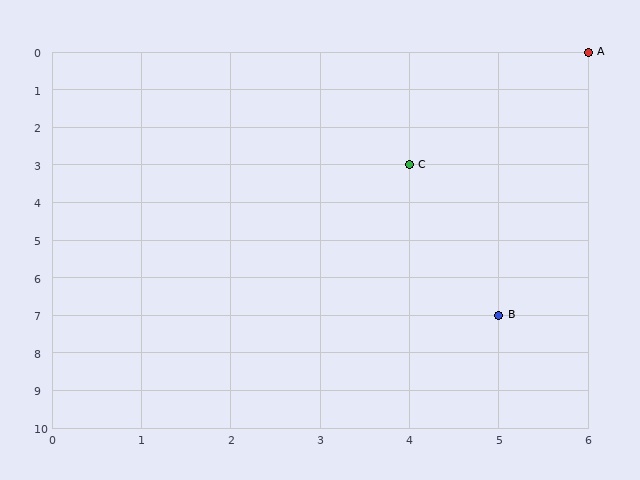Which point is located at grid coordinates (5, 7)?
Point B is at (5, 7).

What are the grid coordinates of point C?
Point C is at grid coordinates (4, 3).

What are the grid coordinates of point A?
Point A is at grid coordinates (6, 0).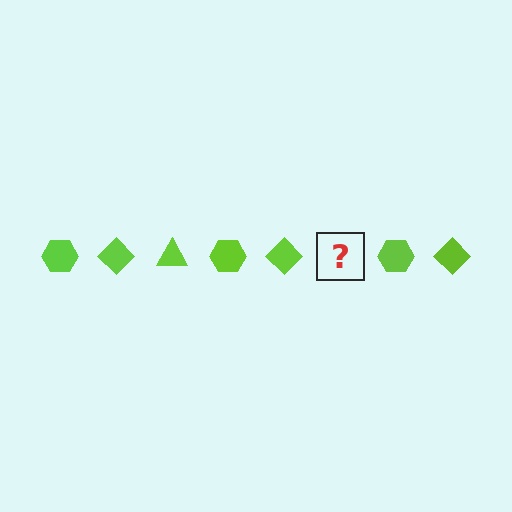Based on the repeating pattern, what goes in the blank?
The blank should be a lime triangle.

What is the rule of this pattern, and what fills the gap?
The rule is that the pattern cycles through hexagon, diamond, triangle shapes in lime. The gap should be filled with a lime triangle.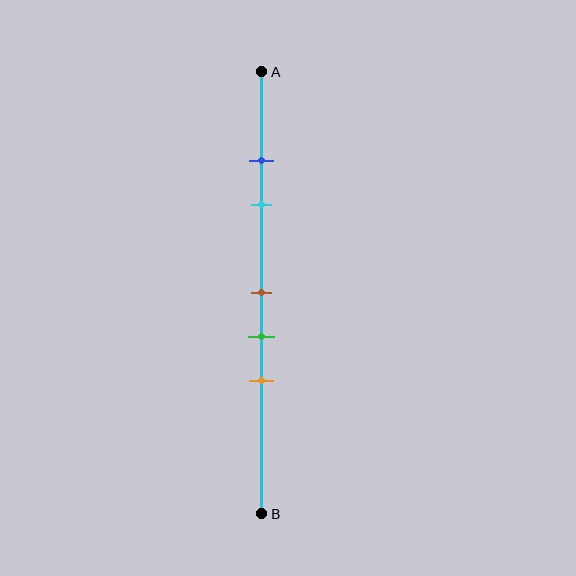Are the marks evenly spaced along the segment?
No, the marks are not evenly spaced.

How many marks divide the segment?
There are 5 marks dividing the segment.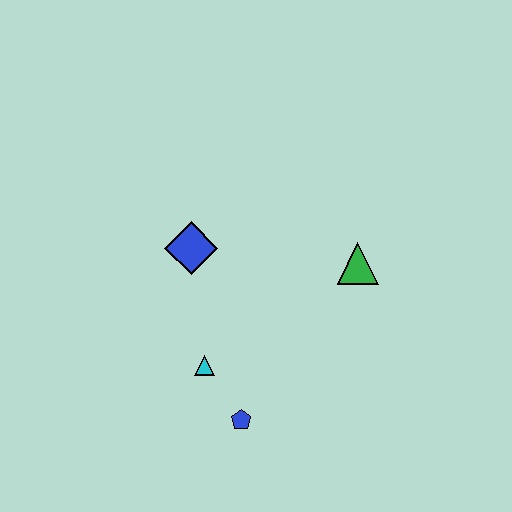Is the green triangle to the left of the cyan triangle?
No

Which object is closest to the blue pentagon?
The cyan triangle is closest to the blue pentagon.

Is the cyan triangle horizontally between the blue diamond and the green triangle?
Yes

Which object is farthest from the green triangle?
The blue pentagon is farthest from the green triangle.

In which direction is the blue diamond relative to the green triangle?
The blue diamond is to the left of the green triangle.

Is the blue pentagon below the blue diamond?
Yes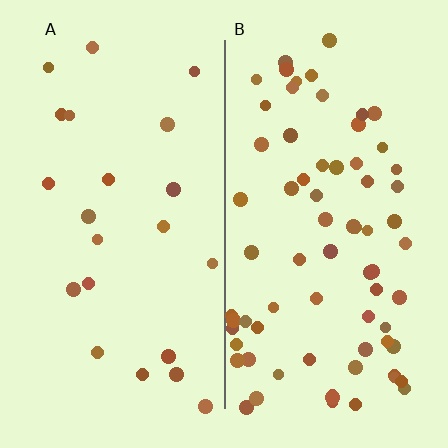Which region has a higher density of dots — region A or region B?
B (the right).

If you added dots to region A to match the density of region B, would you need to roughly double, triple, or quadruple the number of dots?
Approximately triple.